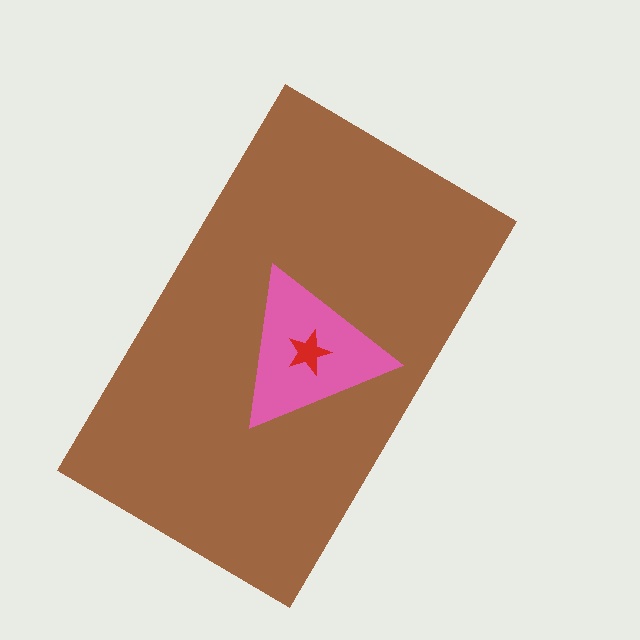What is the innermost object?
The red star.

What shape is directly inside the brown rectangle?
The pink triangle.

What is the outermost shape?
The brown rectangle.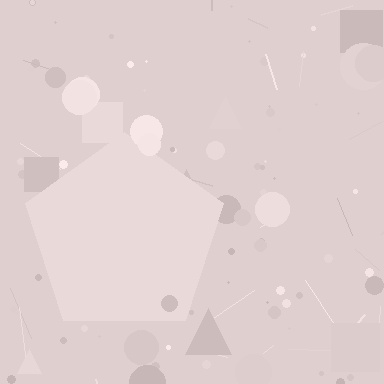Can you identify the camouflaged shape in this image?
The camouflaged shape is a pentagon.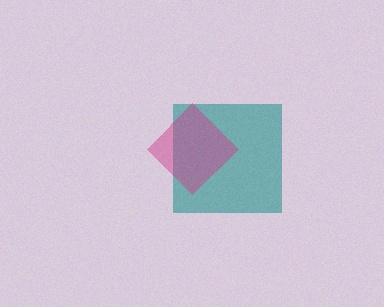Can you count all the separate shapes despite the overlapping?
Yes, there are 2 separate shapes.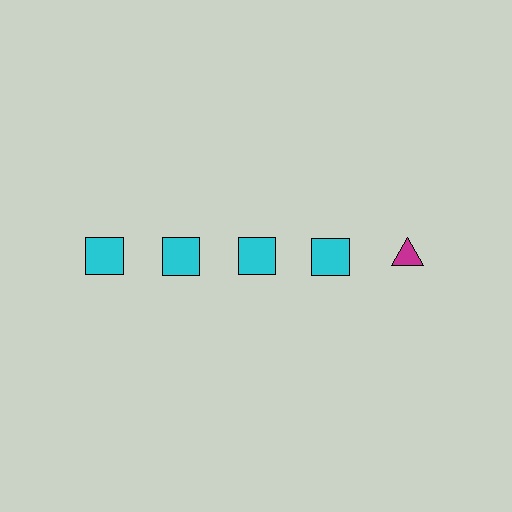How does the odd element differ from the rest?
It differs in both color (magenta instead of cyan) and shape (triangle instead of square).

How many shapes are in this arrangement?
There are 5 shapes arranged in a grid pattern.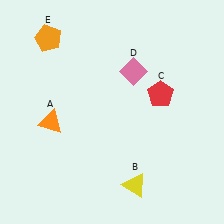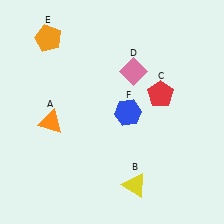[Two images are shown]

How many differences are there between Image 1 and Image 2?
There is 1 difference between the two images.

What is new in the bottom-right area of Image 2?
A blue hexagon (F) was added in the bottom-right area of Image 2.